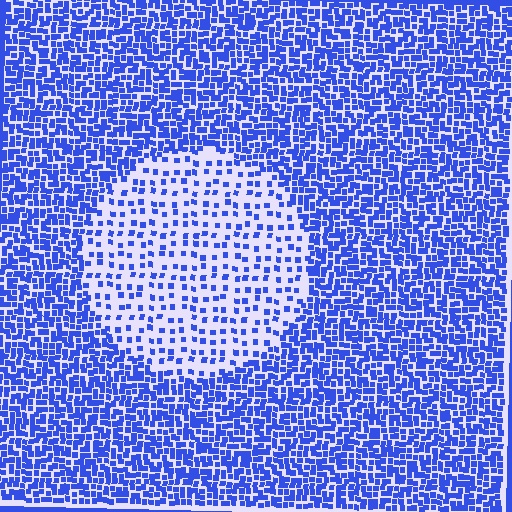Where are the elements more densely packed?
The elements are more densely packed outside the circle boundary.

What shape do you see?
I see a circle.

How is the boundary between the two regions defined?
The boundary is defined by a change in element density (approximately 2.7x ratio). All elements are the same color, size, and shape.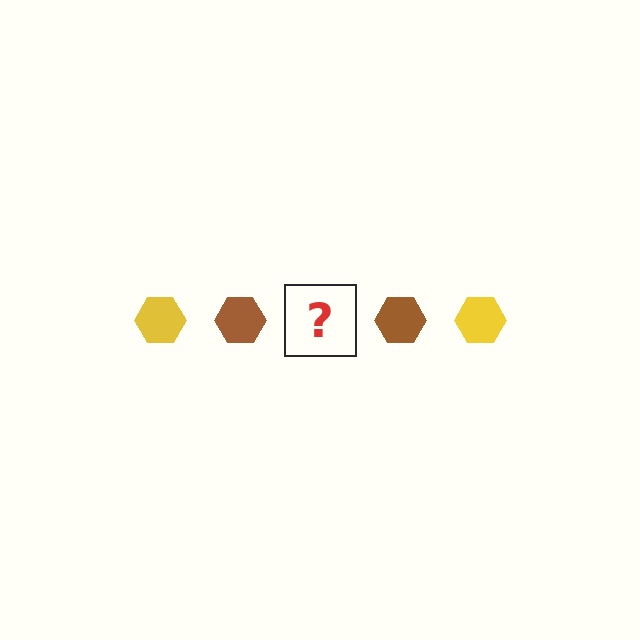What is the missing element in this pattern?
The missing element is a yellow hexagon.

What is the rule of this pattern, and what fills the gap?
The rule is that the pattern cycles through yellow, brown hexagons. The gap should be filled with a yellow hexagon.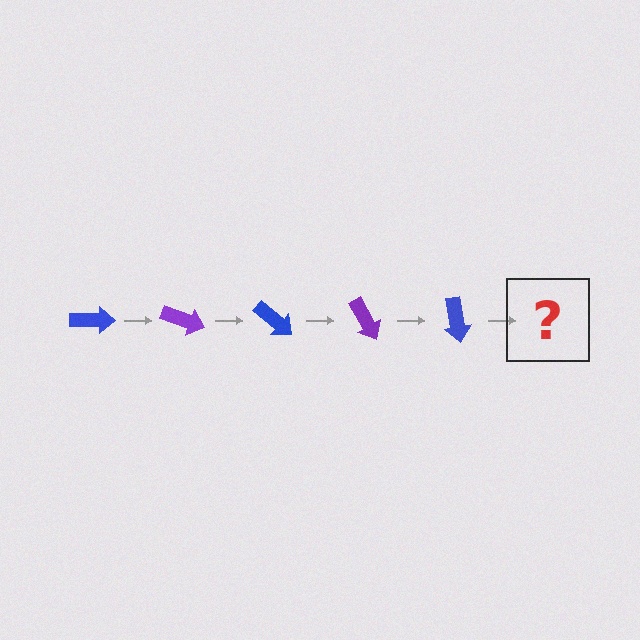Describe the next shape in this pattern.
It should be a purple arrow, rotated 100 degrees from the start.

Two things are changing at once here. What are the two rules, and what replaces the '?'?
The two rules are that it rotates 20 degrees each step and the color cycles through blue and purple. The '?' should be a purple arrow, rotated 100 degrees from the start.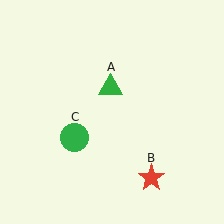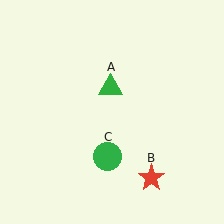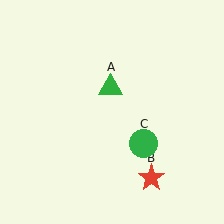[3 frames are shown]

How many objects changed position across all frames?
1 object changed position: green circle (object C).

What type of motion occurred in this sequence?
The green circle (object C) rotated counterclockwise around the center of the scene.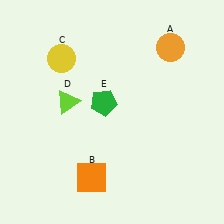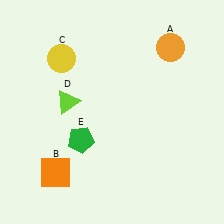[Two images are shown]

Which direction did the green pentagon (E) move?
The green pentagon (E) moved down.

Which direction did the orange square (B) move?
The orange square (B) moved left.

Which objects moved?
The objects that moved are: the orange square (B), the green pentagon (E).